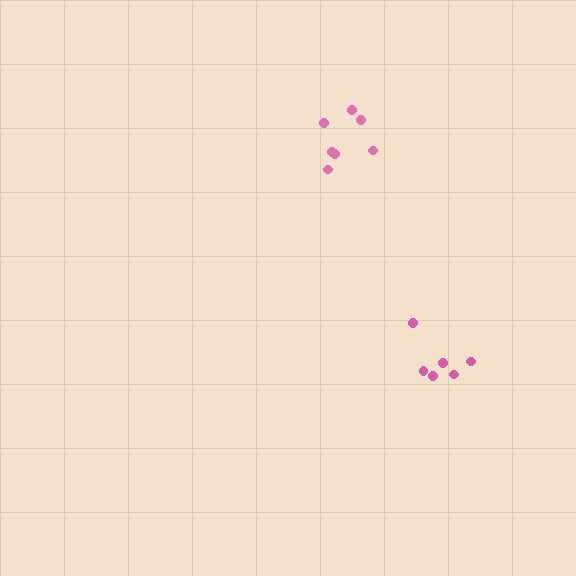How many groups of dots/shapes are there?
There are 2 groups.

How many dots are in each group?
Group 1: 6 dots, Group 2: 7 dots (13 total).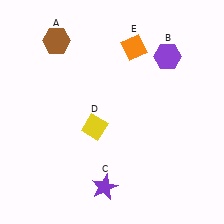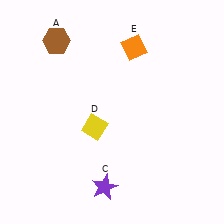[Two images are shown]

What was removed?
The purple hexagon (B) was removed in Image 2.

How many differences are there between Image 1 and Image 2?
There is 1 difference between the two images.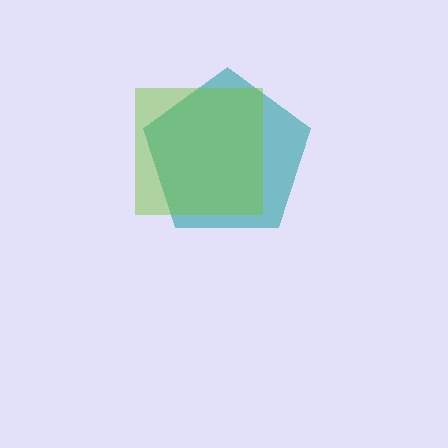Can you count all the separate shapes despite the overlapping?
Yes, there are 2 separate shapes.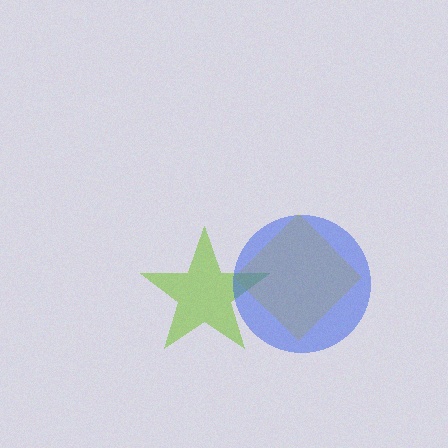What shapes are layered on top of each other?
The layered shapes are: a yellow diamond, a lime star, a blue circle.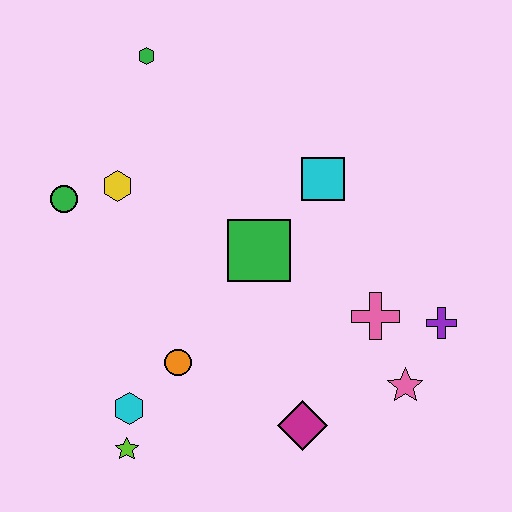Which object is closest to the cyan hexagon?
The lime star is closest to the cyan hexagon.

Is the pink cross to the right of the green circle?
Yes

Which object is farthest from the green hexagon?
The pink star is farthest from the green hexagon.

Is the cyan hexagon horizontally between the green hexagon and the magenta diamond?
No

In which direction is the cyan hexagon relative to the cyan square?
The cyan hexagon is below the cyan square.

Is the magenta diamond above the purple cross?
No